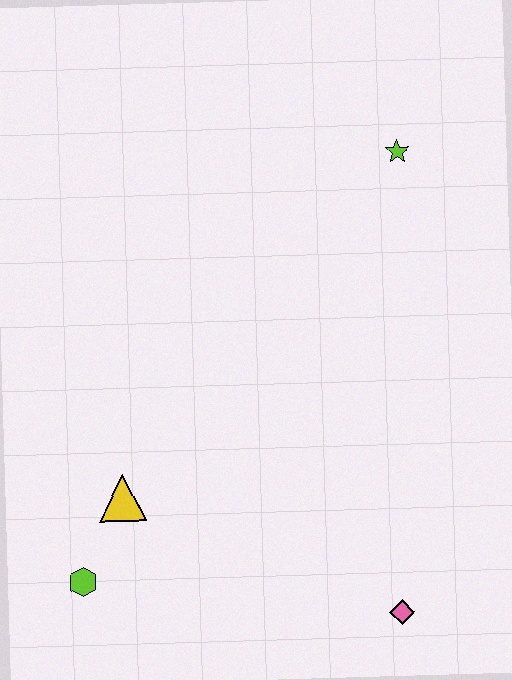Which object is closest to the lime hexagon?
The yellow triangle is closest to the lime hexagon.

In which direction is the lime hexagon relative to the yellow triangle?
The lime hexagon is below the yellow triangle.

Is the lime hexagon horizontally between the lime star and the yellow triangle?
No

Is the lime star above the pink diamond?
Yes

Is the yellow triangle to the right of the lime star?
No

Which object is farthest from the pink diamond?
The lime star is farthest from the pink diamond.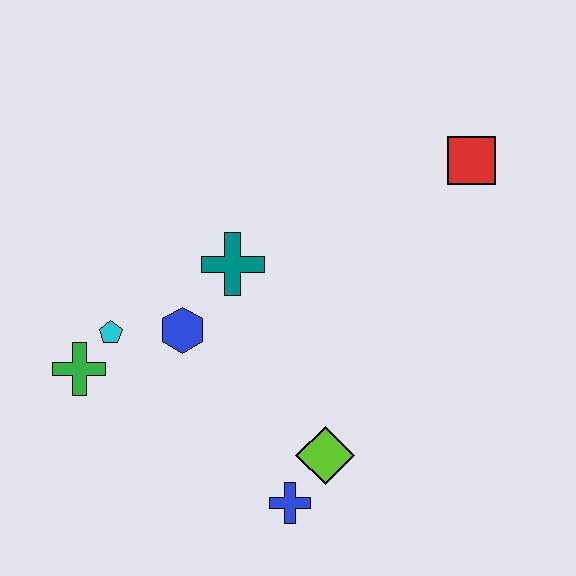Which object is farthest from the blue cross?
The red square is farthest from the blue cross.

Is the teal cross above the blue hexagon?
Yes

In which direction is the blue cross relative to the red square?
The blue cross is below the red square.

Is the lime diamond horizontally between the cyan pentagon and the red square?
Yes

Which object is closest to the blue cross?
The lime diamond is closest to the blue cross.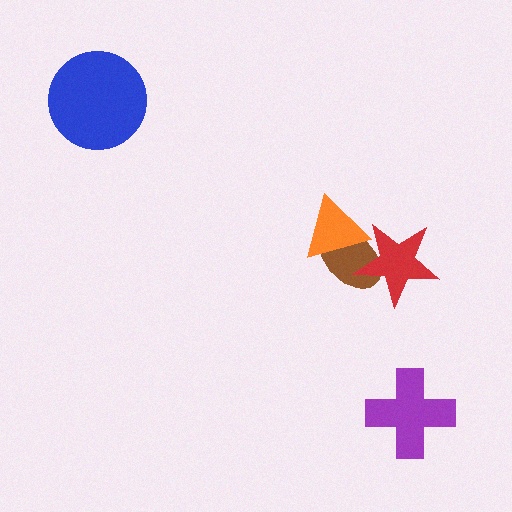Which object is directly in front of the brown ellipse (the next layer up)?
The orange triangle is directly in front of the brown ellipse.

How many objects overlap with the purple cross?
0 objects overlap with the purple cross.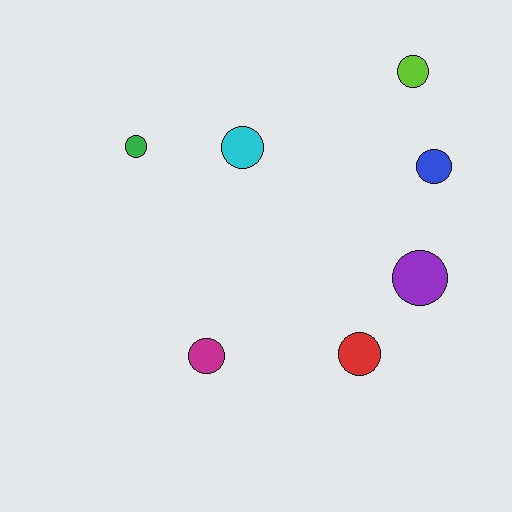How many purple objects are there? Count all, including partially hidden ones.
There is 1 purple object.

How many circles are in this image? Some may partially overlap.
There are 7 circles.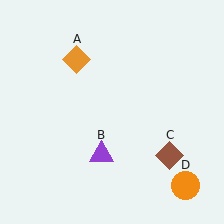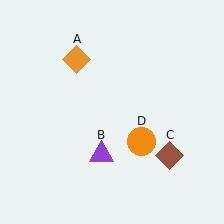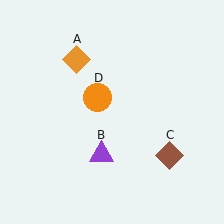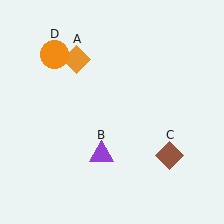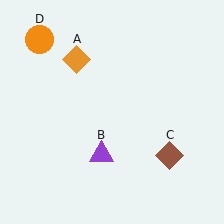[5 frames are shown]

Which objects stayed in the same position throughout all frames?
Orange diamond (object A) and purple triangle (object B) and brown diamond (object C) remained stationary.